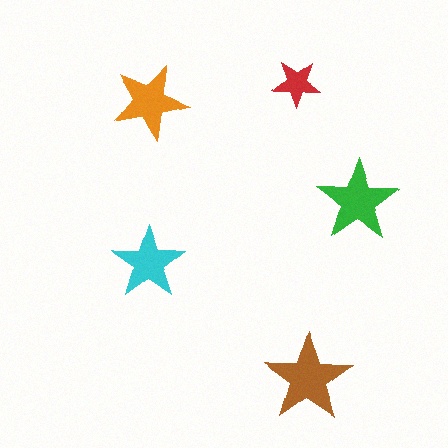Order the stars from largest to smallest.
the brown one, the green one, the orange one, the cyan one, the red one.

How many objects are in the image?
There are 5 objects in the image.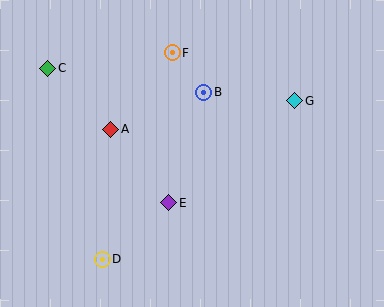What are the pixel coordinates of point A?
Point A is at (111, 129).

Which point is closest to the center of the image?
Point E at (169, 203) is closest to the center.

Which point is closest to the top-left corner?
Point C is closest to the top-left corner.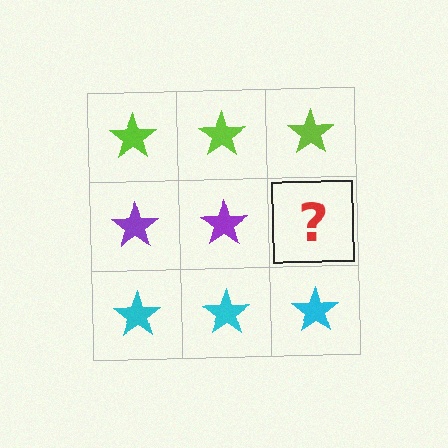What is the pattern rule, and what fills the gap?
The rule is that each row has a consistent color. The gap should be filled with a purple star.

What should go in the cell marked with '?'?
The missing cell should contain a purple star.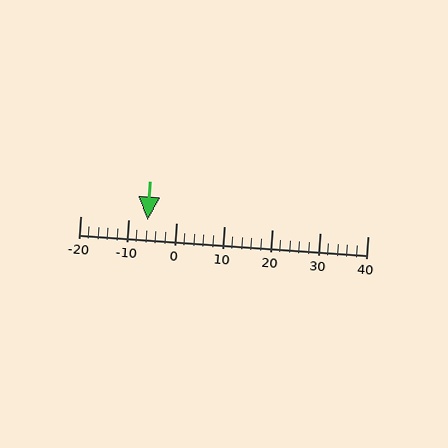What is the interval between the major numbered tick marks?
The major tick marks are spaced 10 units apart.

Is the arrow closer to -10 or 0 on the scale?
The arrow is closer to -10.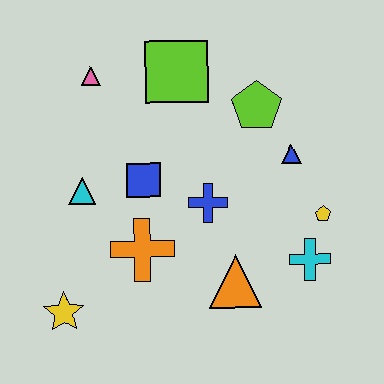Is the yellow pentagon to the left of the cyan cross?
No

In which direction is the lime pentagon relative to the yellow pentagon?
The lime pentagon is above the yellow pentagon.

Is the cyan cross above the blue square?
No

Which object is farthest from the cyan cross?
The pink triangle is farthest from the cyan cross.